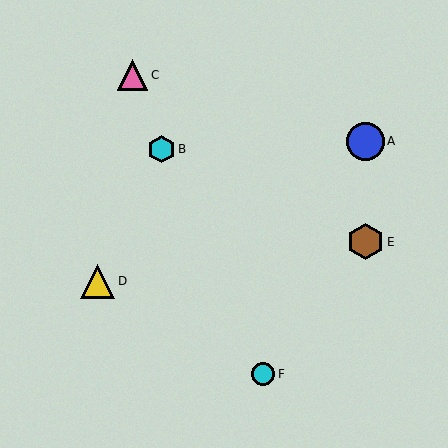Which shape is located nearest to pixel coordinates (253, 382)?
The cyan circle (labeled F) at (263, 374) is nearest to that location.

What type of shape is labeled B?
Shape B is a cyan hexagon.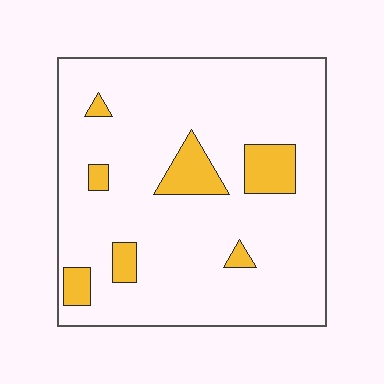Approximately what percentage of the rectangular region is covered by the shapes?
Approximately 10%.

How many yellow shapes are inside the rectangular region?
7.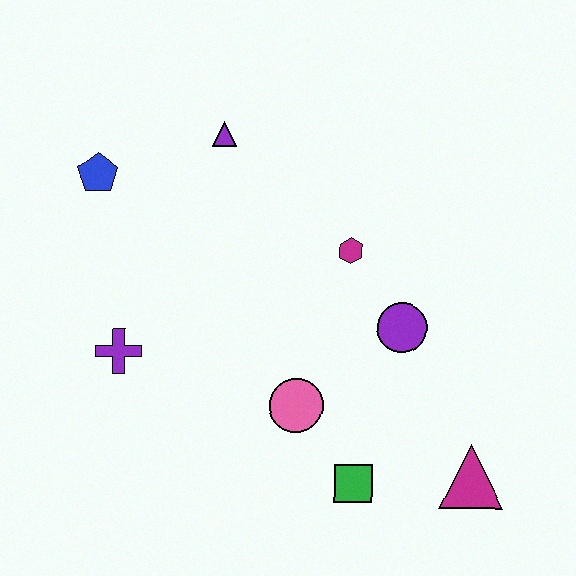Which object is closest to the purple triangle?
The blue pentagon is closest to the purple triangle.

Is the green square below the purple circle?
Yes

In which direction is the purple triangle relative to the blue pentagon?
The purple triangle is to the right of the blue pentagon.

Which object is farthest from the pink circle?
The blue pentagon is farthest from the pink circle.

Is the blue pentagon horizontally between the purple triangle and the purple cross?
No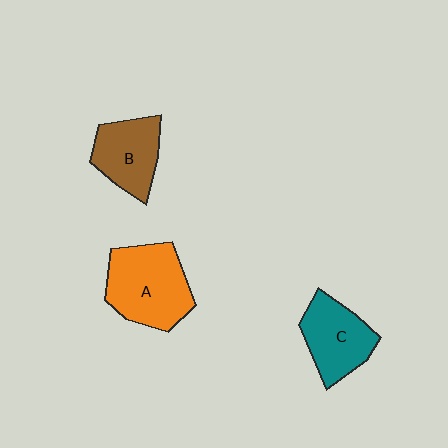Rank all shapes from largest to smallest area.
From largest to smallest: A (orange), C (teal), B (brown).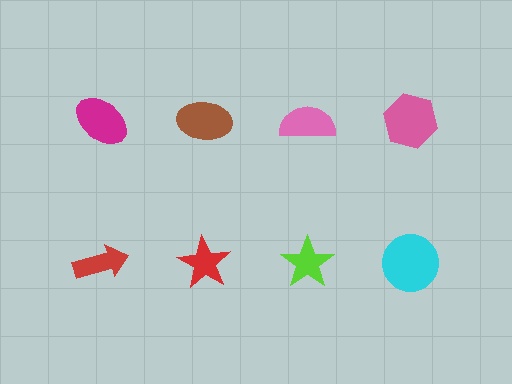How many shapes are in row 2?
4 shapes.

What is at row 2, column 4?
A cyan circle.